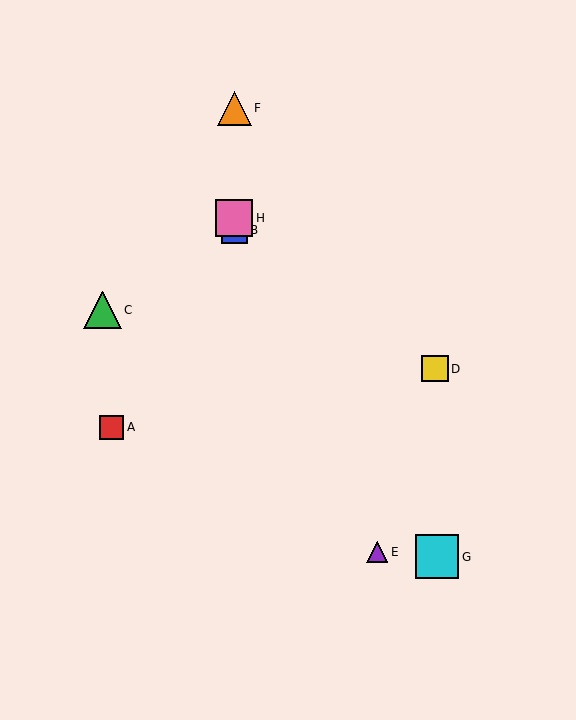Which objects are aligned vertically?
Objects B, F, H are aligned vertically.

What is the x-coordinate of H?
Object H is at x≈234.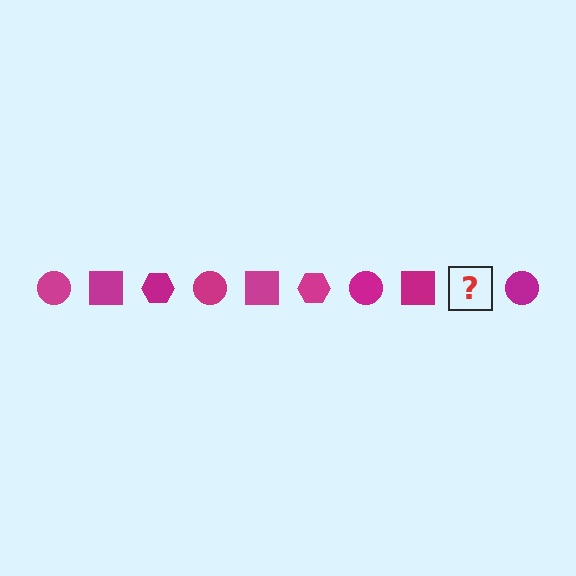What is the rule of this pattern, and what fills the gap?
The rule is that the pattern cycles through circle, square, hexagon shapes in magenta. The gap should be filled with a magenta hexagon.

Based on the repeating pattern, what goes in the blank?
The blank should be a magenta hexagon.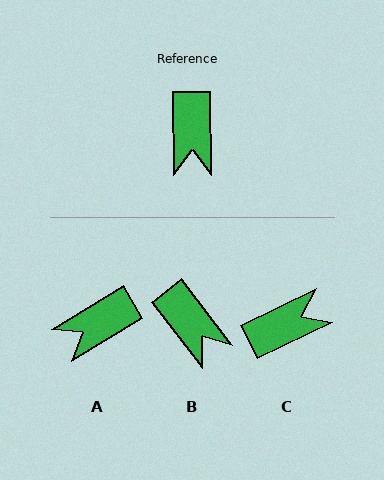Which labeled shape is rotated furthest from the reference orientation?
C, about 116 degrees away.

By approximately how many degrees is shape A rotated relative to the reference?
Approximately 59 degrees clockwise.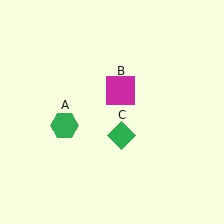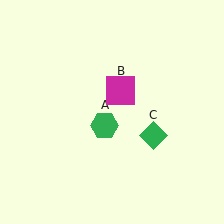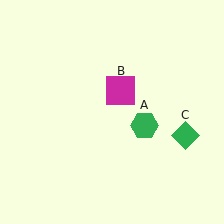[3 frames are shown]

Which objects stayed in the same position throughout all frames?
Magenta square (object B) remained stationary.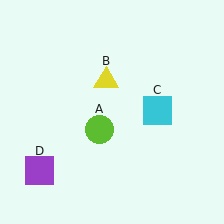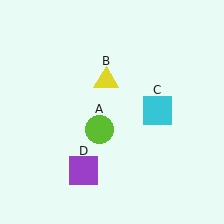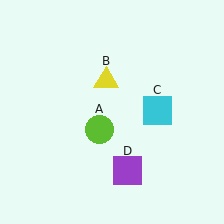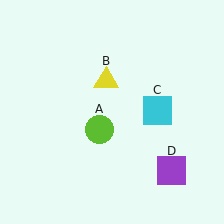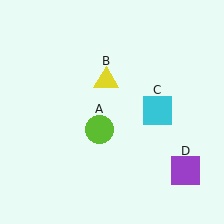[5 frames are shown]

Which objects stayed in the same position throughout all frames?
Lime circle (object A) and yellow triangle (object B) and cyan square (object C) remained stationary.